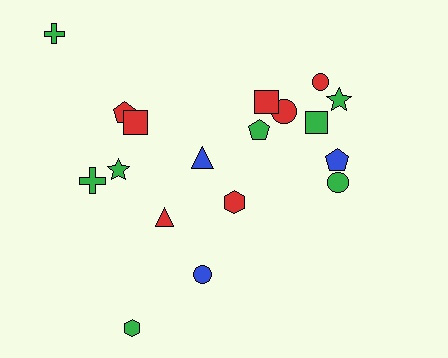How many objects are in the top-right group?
There are 8 objects.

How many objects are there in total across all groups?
There are 18 objects.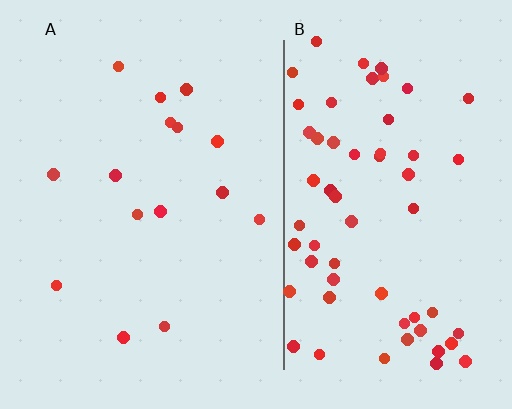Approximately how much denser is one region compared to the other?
Approximately 4.1× — region B over region A.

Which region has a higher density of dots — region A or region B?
B (the right).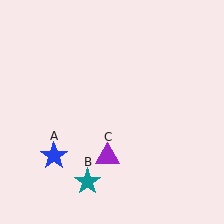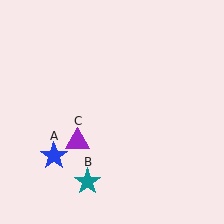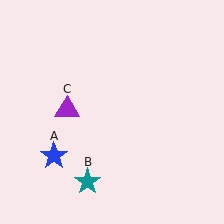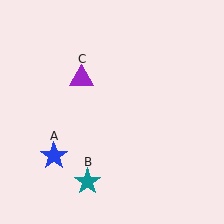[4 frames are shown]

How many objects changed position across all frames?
1 object changed position: purple triangle (object C).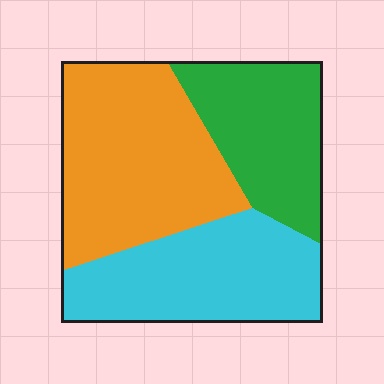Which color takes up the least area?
Green, at roughly 25%.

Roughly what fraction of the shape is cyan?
Cyan covers roughly 35% of the shape.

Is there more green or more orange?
Orange.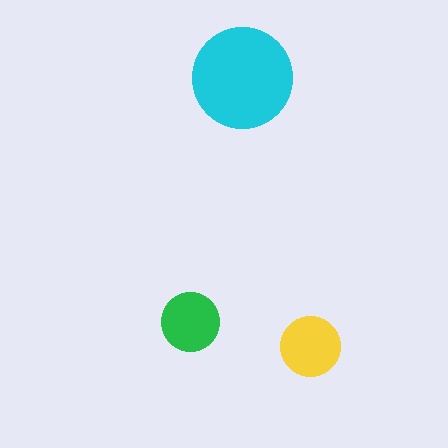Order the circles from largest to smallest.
the cyan one, the yellow one, the green one.